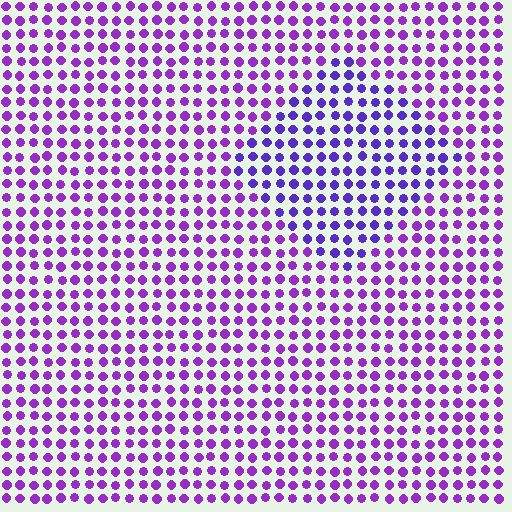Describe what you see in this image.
The image is filled with small purple elements in a uniform arrangement. A diamond-shaped region is visible where the elements are tinted to a slightly different hue, forming a subtle color boundary.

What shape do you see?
I see a diamond.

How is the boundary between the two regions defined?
The boundary is defined purely by a slight shift in hue (about 26 degrees). Spacing, size, and orientation are identical on both sides.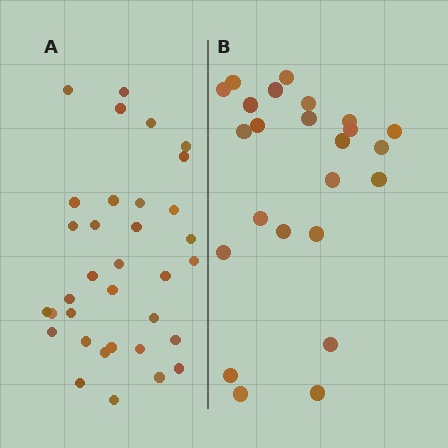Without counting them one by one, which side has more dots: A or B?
Region A (the left region) has more dots.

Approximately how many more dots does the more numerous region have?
Region A has roughly 10 or so more dots than region B.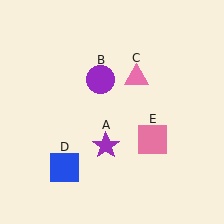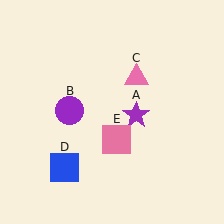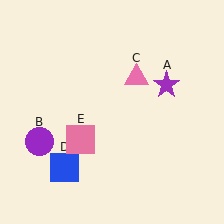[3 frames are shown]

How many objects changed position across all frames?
3 objects changed position: purple star (object A), purple circle (object B), pink square (object E).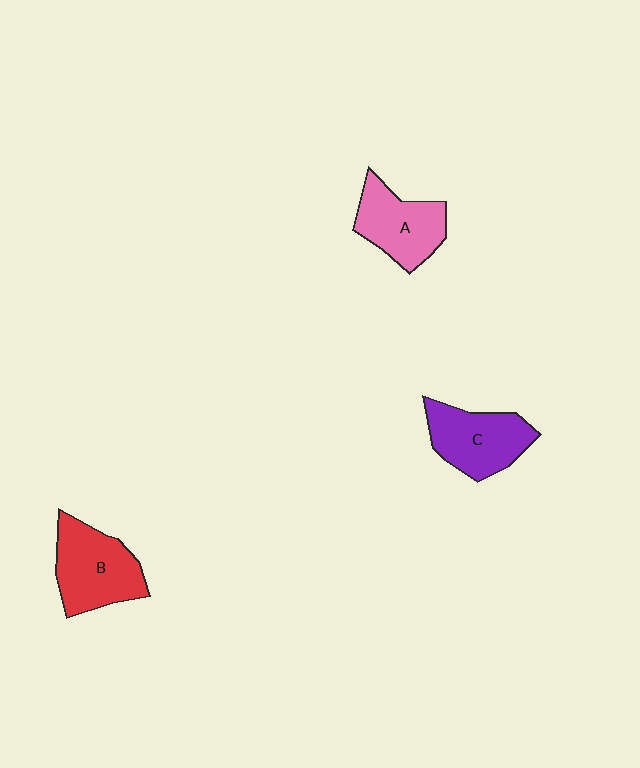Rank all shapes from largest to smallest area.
From largest to smallest: B (red), C (purple), A (pink).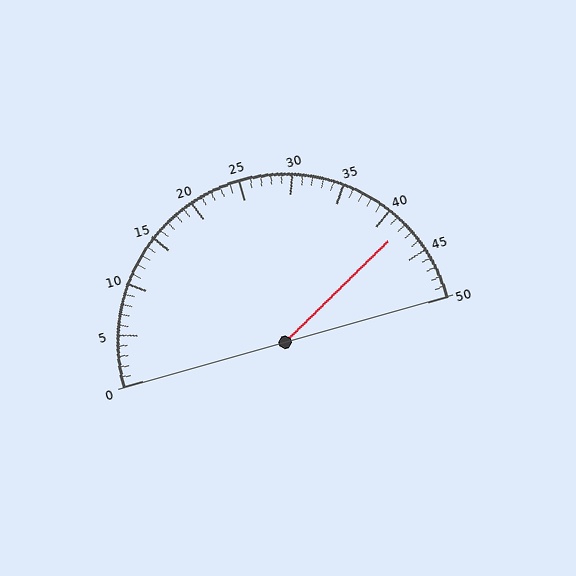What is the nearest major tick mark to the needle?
The nearest major tick mark is 40.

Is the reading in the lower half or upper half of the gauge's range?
The reading is in the upper half of the range (0 to 50).